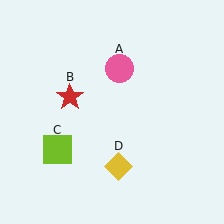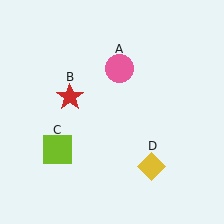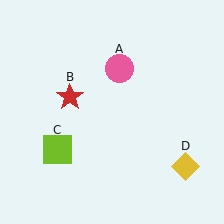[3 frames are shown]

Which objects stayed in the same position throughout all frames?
Pink circle (object A) and red star (object B) and lime square (object C) remained stationary.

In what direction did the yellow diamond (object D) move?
The yellow diamond (object D) moved right.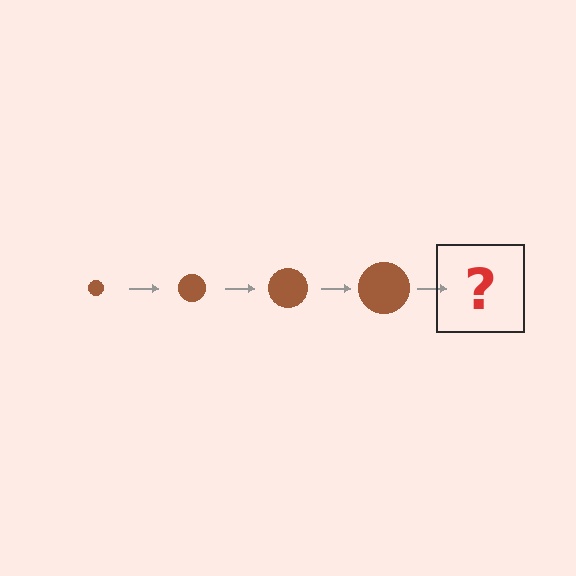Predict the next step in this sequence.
The next step is a brown circle, larger than the previous one.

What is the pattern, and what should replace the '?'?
The pattern is that the circle gets progressively larger each step. The '?' should be a brown circle, larger than the previous one.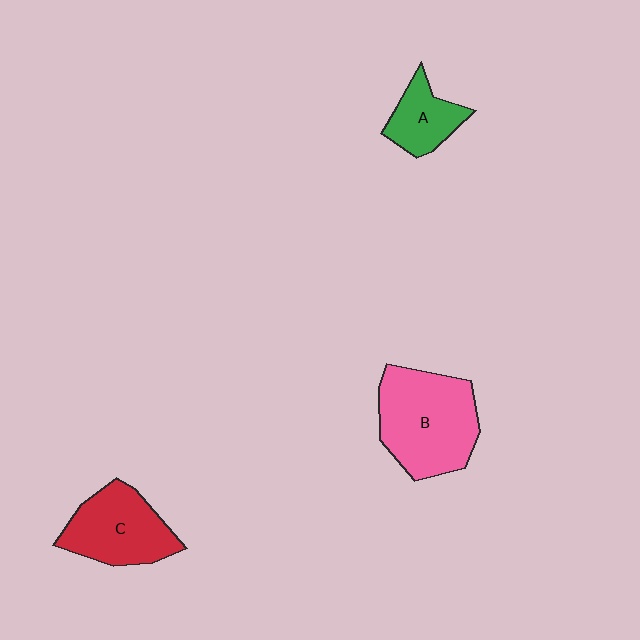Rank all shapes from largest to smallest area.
From largest to smallest: B (pink), C (red), A (green).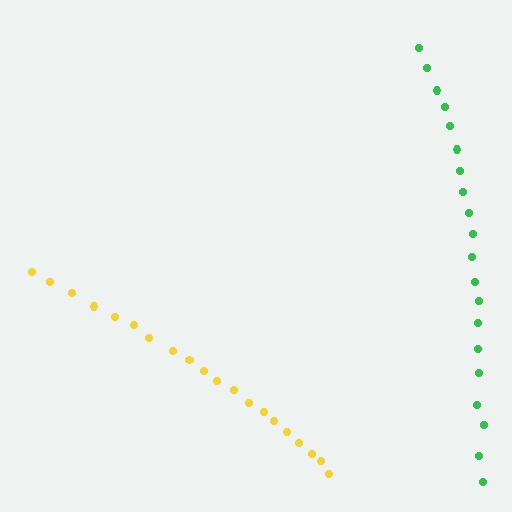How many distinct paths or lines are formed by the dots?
There are 2 distinct paths.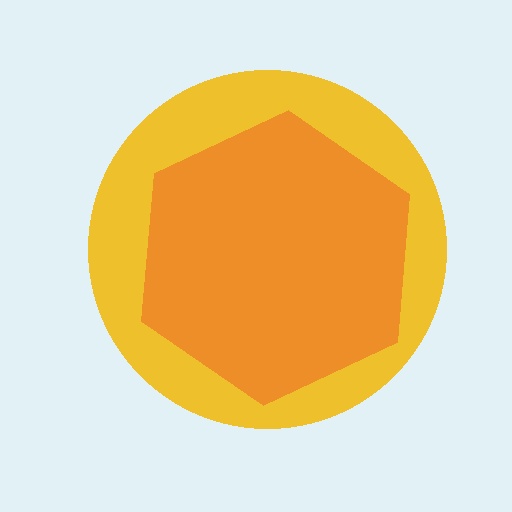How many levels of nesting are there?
2.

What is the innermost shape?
The orange hexagon.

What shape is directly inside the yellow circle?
The orange hexagon.